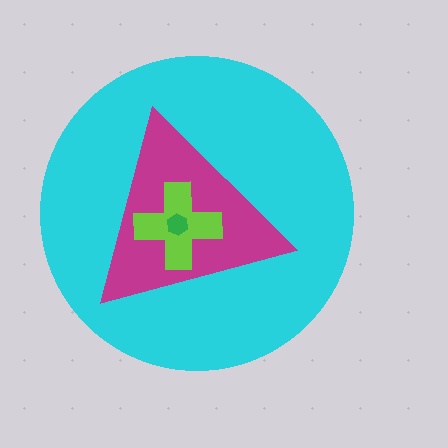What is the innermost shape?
The green hexagon.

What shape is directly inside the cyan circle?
The magenta triangle.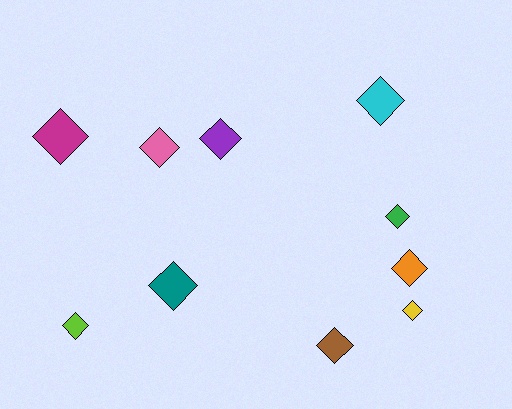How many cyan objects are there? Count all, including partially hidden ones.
There is 1 cyan object.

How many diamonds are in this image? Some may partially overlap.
There are 10 diamonds.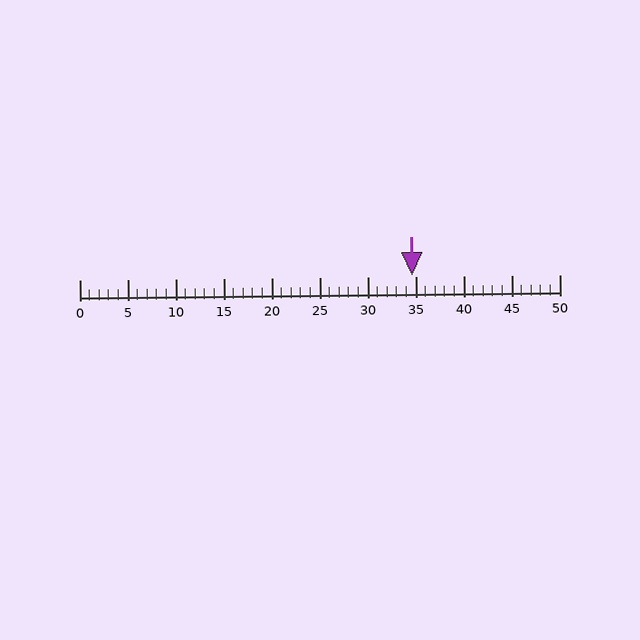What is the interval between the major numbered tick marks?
The major tick marks are spaced 5 units apart.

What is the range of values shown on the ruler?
The ruler shows values from 0 to 50.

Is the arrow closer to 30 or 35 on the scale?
The arrow is closer to 35.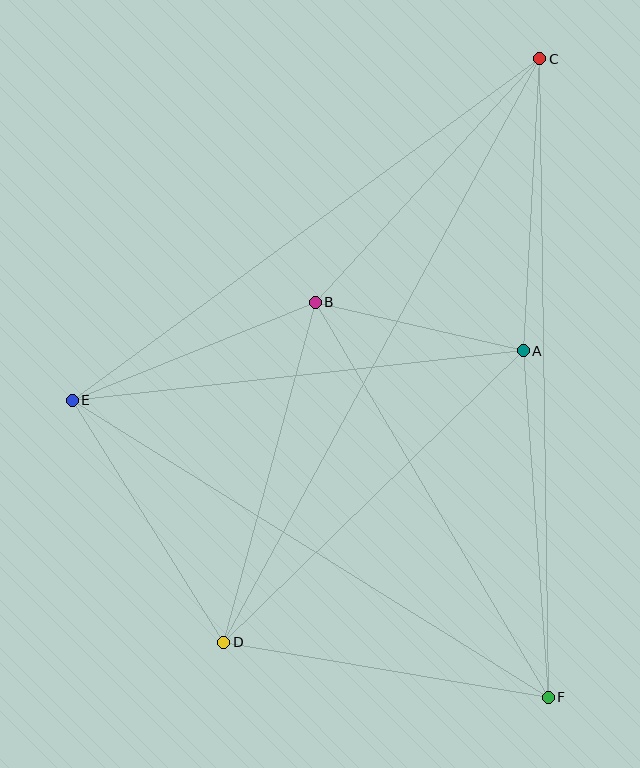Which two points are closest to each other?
Points A and B are closest to each other.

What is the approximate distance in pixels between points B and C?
The distance between B and C is approximately 332 pixels.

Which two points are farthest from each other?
Points C and D are farthest from each other.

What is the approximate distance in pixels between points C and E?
The distance between C and E is approximately 579 pixels.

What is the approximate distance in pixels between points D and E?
The distance between D and E is approximately 285 pixels.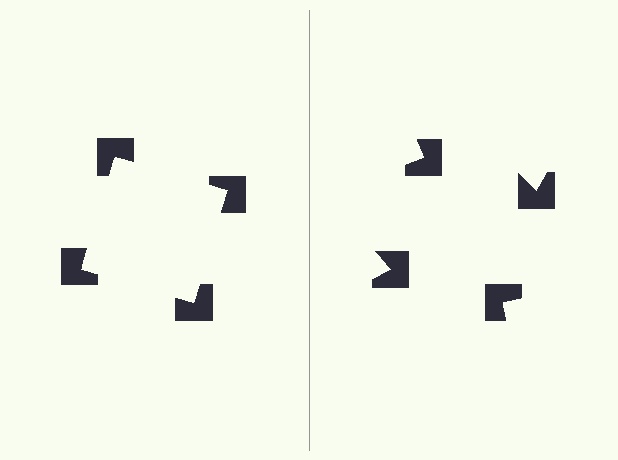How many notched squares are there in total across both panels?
8 — 4 on each side.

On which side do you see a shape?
An illusory square appears on the left side. On the right side the wedge cuts are rotated, so no coherent shape forms.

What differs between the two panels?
The notched squares are positioned identically on both sides; only the wedge orientations differ. On the left they align to a square; on the right they are misaligned.